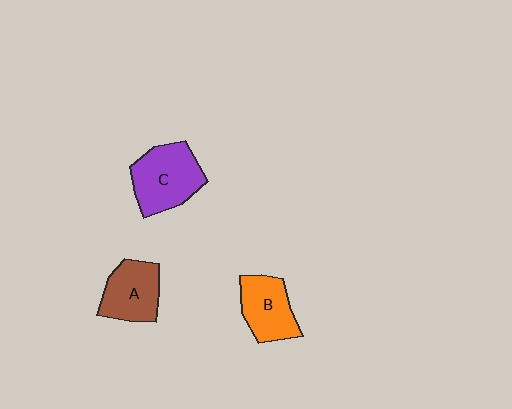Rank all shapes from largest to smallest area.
From largest to smallest: C (purple), A (brown), B (orange).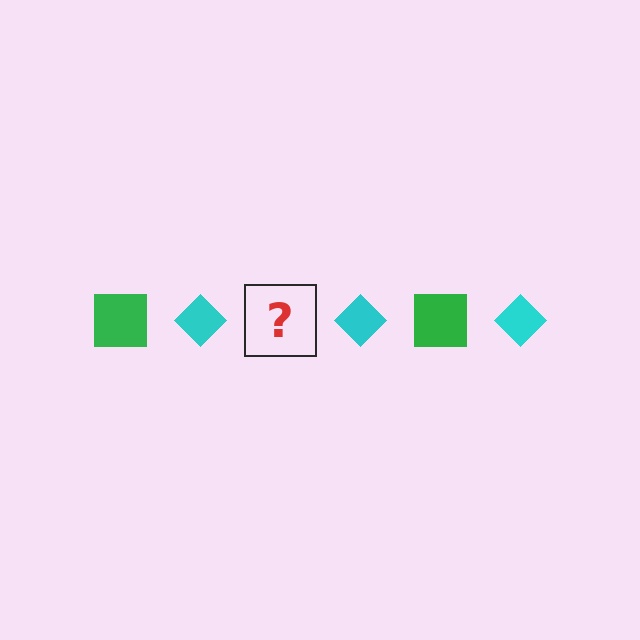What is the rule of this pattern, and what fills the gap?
The rule is that the pattern alternates between green square and cyan diamond. The gap should be filled with a green square.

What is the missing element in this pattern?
The missing element is a green square.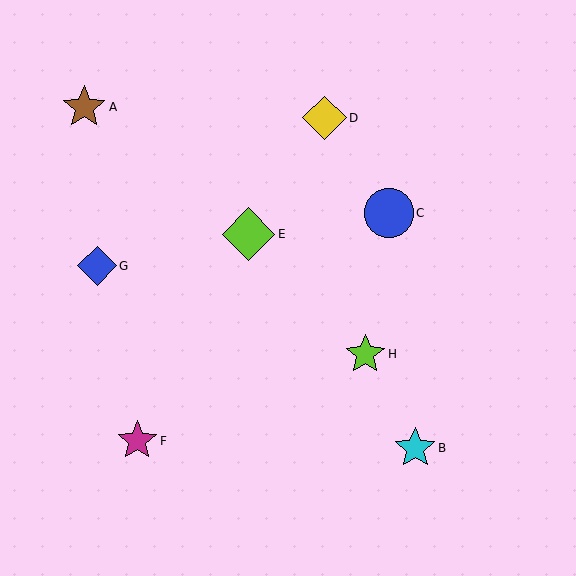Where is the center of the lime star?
The center of the lime star is at (365, 354).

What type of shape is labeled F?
Shape F is a magenta star.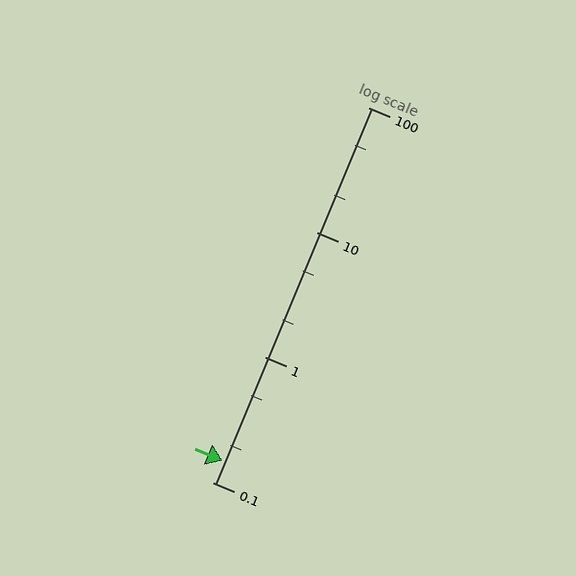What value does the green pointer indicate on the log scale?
The pointer indicates approximately 0.15.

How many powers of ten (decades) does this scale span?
The scale spans 3 decades, from 0.1 to 100.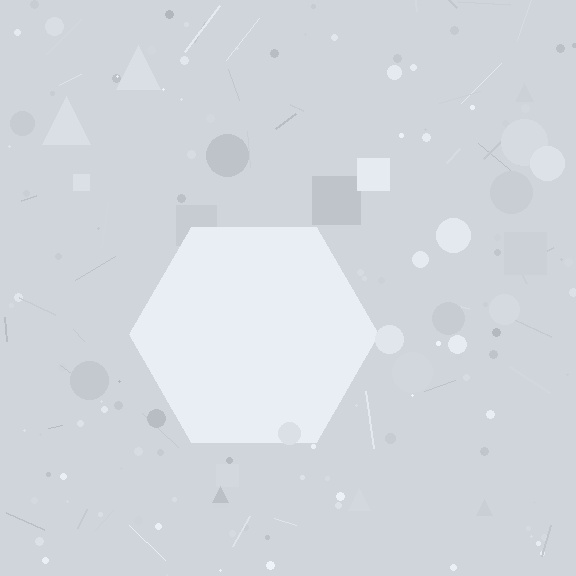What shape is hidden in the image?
A hexagon is hidden in the image.